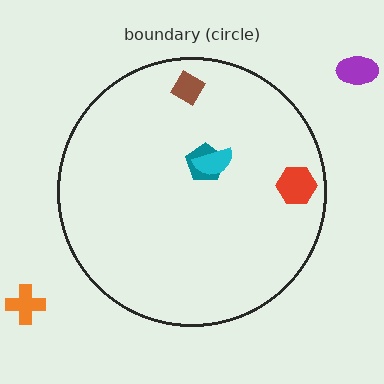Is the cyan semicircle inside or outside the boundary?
Inside.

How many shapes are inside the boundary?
4 inside, 2 outside.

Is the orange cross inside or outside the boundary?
Outside.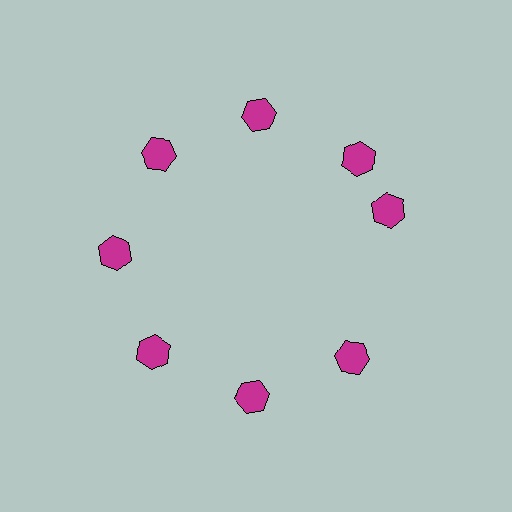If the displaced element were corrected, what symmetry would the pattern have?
It would have 8-fold rotational symmetry — the pattern would map onto itself every 45 degrees.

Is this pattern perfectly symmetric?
No. The 8 magenta hexagons are arranged in a ring, but one element near the 3 o'clock position is rotated out of alignment along the ring, breaking the 8-fold rotational symmetry.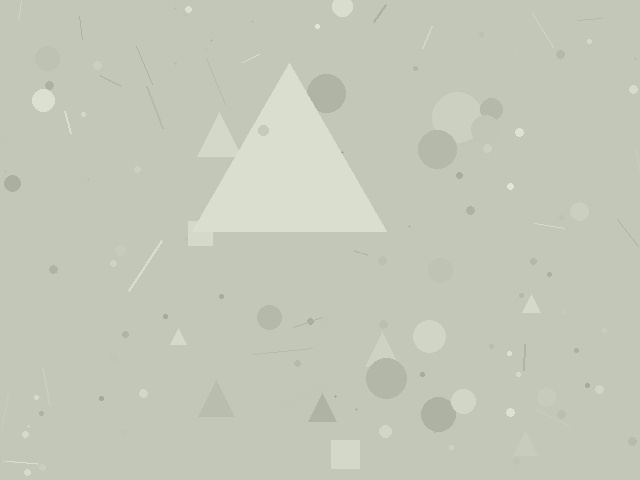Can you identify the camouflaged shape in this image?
The camouflaged shape is a triangle.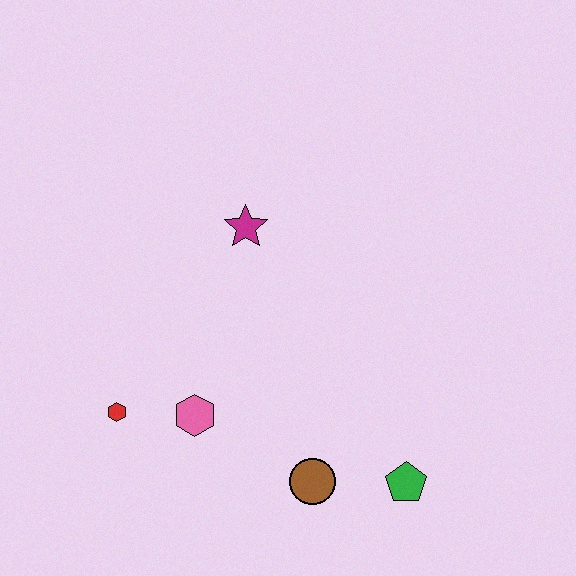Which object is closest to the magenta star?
The pink hexagon is closest to the magenta star.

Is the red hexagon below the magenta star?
Yes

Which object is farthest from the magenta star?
The green pentagon is farthest from the magenta star.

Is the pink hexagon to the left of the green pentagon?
Yes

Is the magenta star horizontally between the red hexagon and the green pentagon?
Yes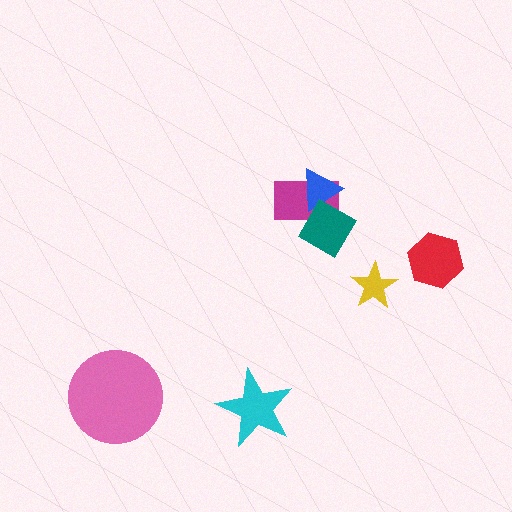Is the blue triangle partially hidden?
Yes, it is partially covered by another shape.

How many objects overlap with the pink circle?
0 objects overlap with the pink circle.